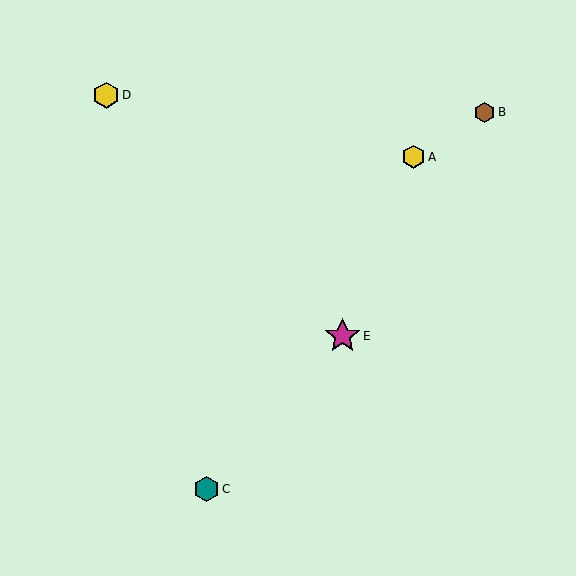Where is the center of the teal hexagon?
The center of the teal hexagon is at (206, 489).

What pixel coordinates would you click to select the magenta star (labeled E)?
Click at (342, 336) to select the magenta star E.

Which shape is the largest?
The magenta star (labeled E) is the largest.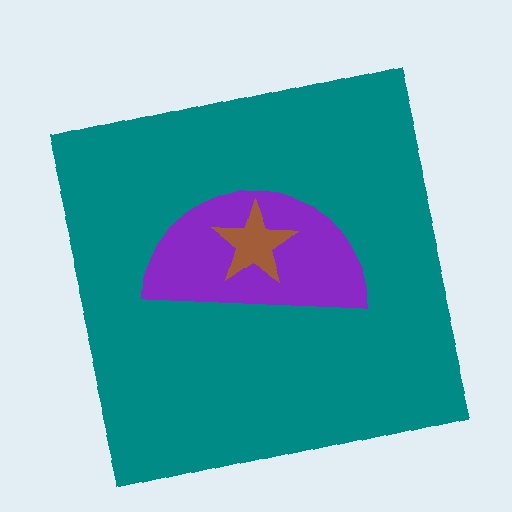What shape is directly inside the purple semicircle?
The brown star.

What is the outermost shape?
The teal square.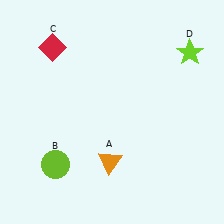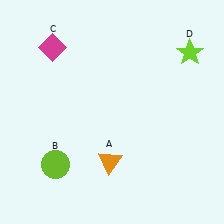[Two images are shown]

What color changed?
The diamond (C) changed from red in Image 1 to magenta in Image 2.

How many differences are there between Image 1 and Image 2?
There is 1 difference between the two images.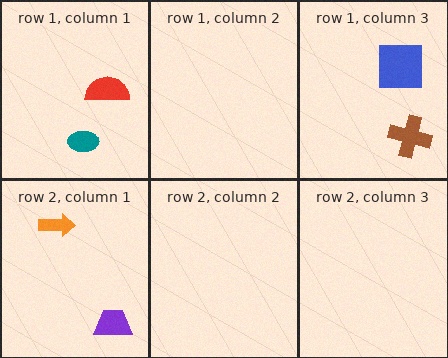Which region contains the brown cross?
The row 1, column 3 region.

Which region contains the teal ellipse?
The row 1, column 1 region.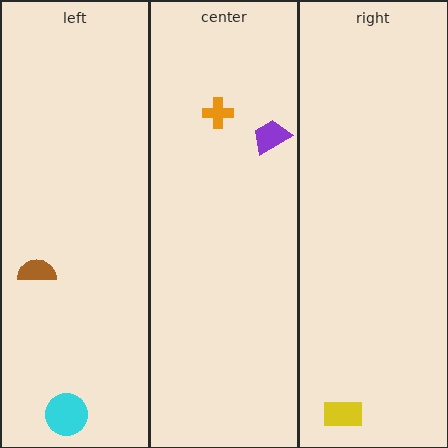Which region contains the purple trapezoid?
The center region.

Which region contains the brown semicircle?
The left region.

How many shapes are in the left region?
2.